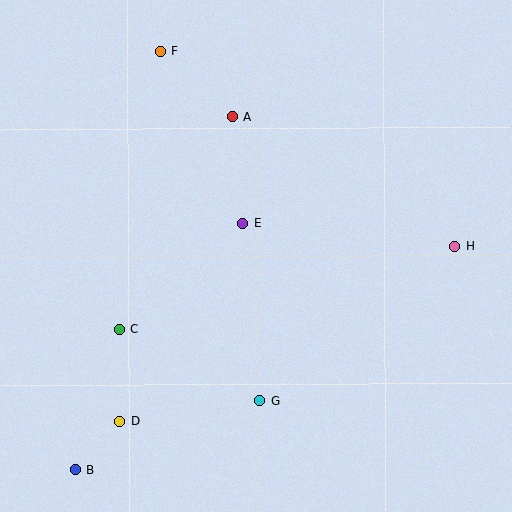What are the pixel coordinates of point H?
Point H is at (455, 247).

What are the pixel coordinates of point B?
Point B is at (75, 470).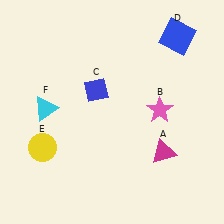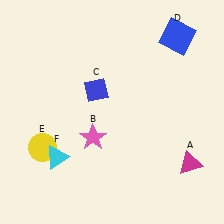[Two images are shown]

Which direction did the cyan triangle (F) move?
The cyan triangle (F) moved down.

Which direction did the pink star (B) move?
The pink star (B) moved left.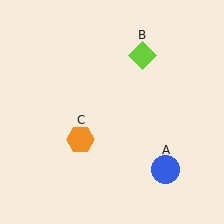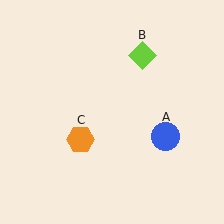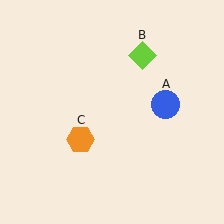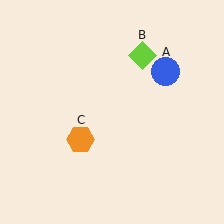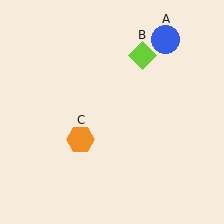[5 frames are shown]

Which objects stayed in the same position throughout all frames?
Lime diamond (object B) and orange hexagon (object C) remained stationary.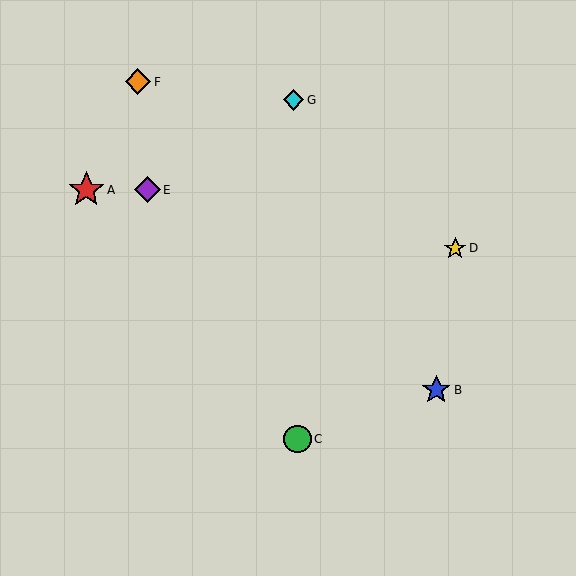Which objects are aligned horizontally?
Objects A, E are aligned horizontally.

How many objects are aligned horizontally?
2 objects (A, E) are aligned horizontally.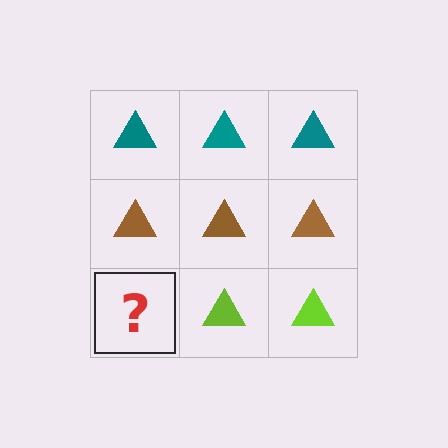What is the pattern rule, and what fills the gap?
The rule is that each row has a consistent color. The gap should be filled with a lime triangle.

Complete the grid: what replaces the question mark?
The question mark should be replaced with a lime triangle.